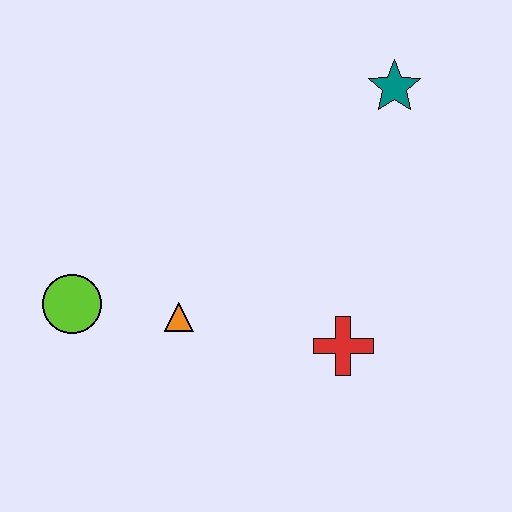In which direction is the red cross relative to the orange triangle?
The red cross is to the right of the orange triangle.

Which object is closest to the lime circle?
The orange triangle is closest to the lime circle.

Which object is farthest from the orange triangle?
The teal star is farthest from the orange triangle.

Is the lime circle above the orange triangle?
Yes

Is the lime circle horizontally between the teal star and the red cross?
No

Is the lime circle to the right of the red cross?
No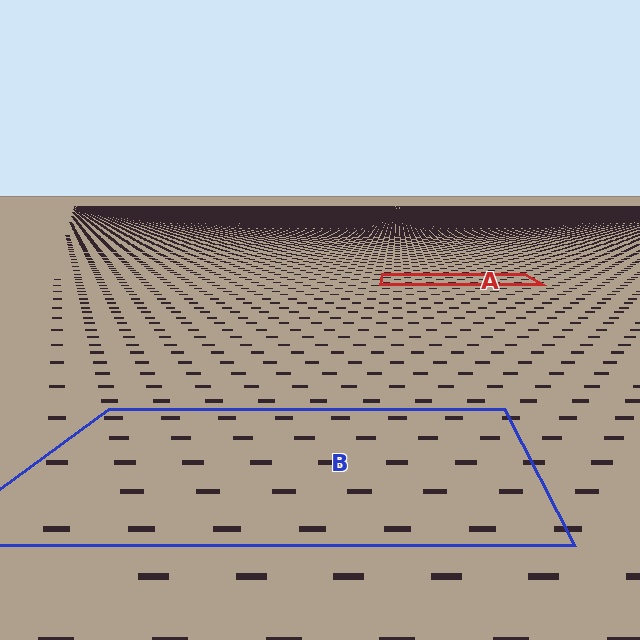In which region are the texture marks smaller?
The texture marks are smaller in region A, because it is farther away.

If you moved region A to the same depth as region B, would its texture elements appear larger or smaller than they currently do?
They would appear larger. At a closer depth, the same texture elements are projected at a bigger on-screen size.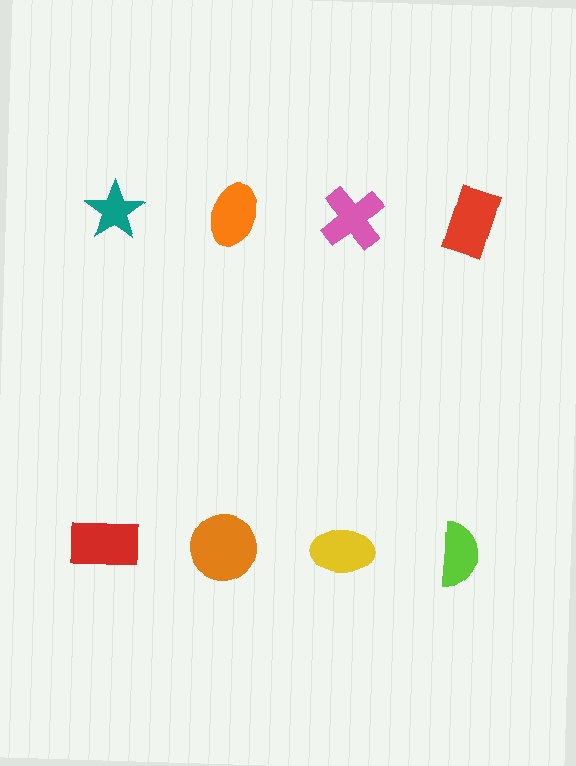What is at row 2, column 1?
A red rectangle.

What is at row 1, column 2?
An orange ellipse.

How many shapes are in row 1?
4 shapes.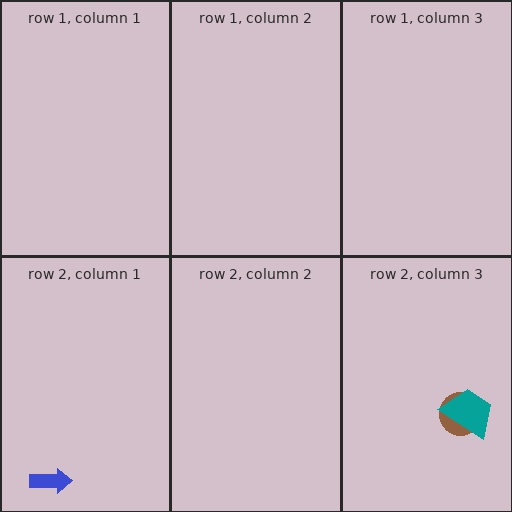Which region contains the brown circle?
The row 2, column 3 region.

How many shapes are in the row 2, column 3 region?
2.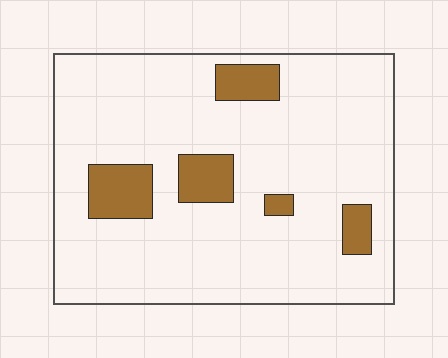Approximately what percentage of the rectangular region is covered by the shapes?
Approximately 15%.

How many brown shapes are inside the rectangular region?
5.